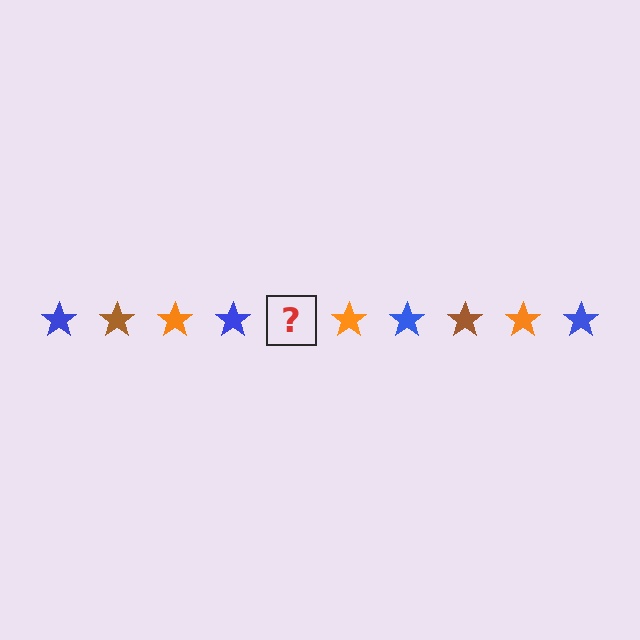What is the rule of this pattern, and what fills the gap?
The rule is that the pattern cycles through blue, brown, orange stars. The gap should be filled with a brown star.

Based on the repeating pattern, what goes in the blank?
The blank should be a brown star.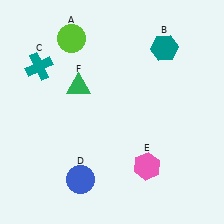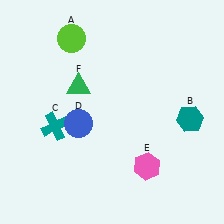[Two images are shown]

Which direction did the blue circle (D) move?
The blue circle (D) moved up.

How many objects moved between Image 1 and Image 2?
3 objects moved between the two images.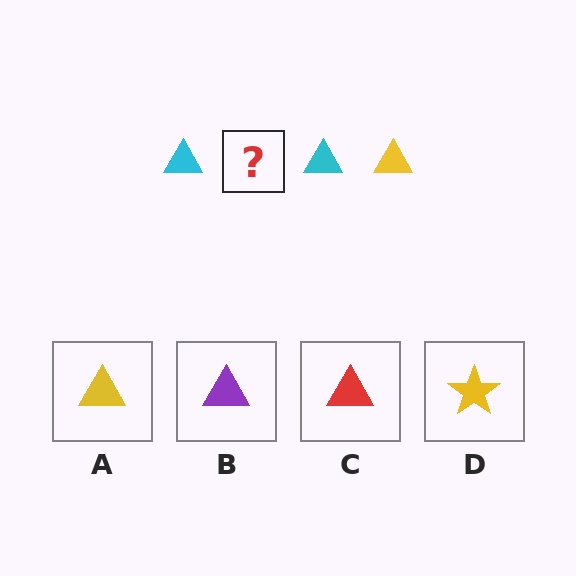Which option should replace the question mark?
Option A.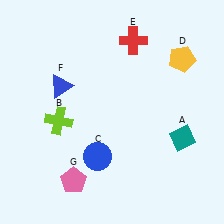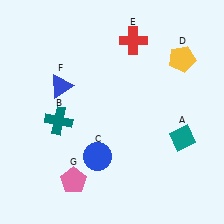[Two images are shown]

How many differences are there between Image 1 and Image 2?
There is 1 difference between the two images.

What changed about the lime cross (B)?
In Image 1, B is lime. In Image 2, it changed to teal.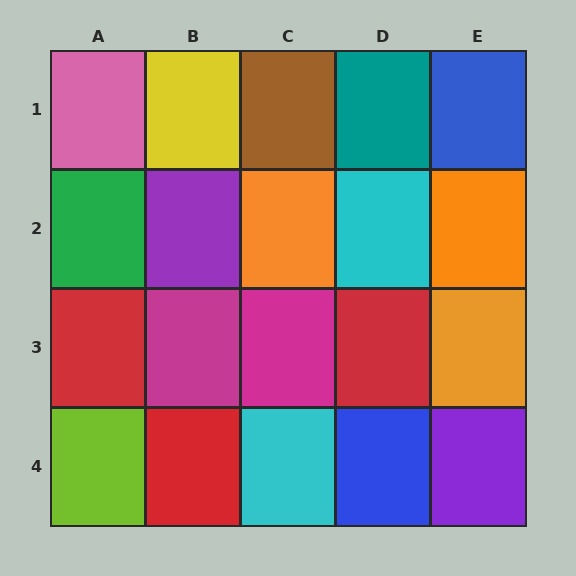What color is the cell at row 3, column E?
Orange.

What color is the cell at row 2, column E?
Orange.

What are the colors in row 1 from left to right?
Pink, yellow, brown, teal, blue.